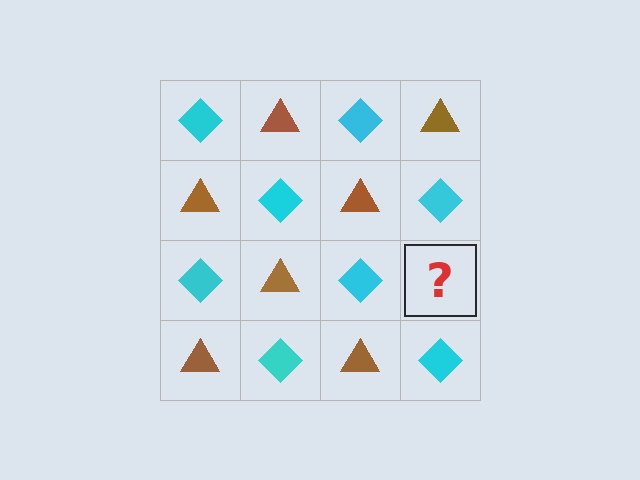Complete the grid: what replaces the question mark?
The question mark should be replaced with a brown triangle.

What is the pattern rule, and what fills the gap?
The rule is that it alternates cyan diamond and brown triangle in a checkerboard pattern. The gap should be filled with a brown triangle.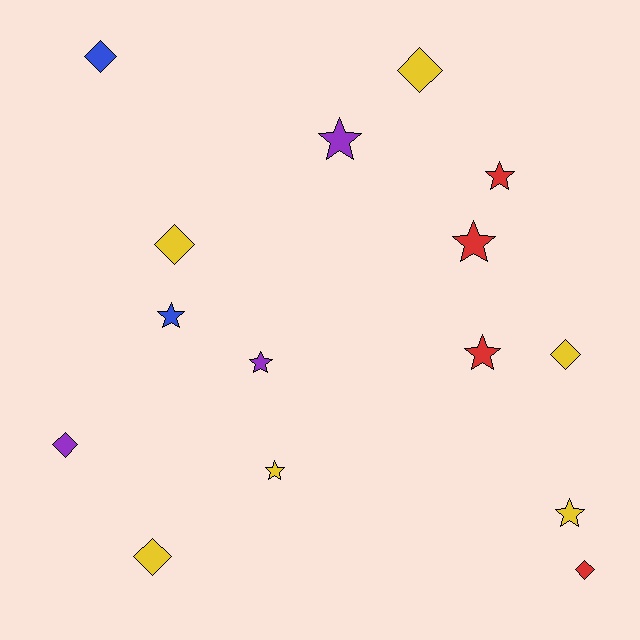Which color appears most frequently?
Yellow, with 6 objects.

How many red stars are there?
There are 3 red stars.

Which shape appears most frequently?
Star, with 8 objects.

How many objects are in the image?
There are 15 objects.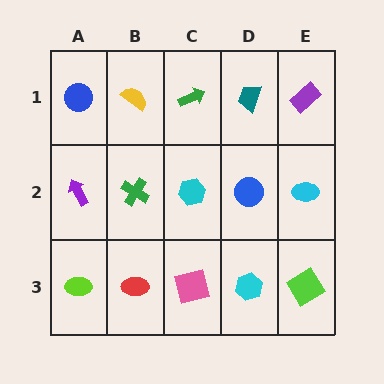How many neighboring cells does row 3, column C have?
3.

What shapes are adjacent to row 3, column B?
A green cross (row 2, column B), a lime ellipse (row 3, column A), a pink square (row 3, column C).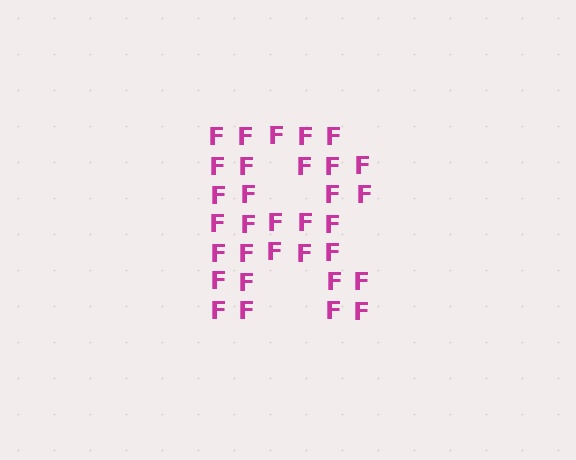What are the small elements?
The small elements are letter F's.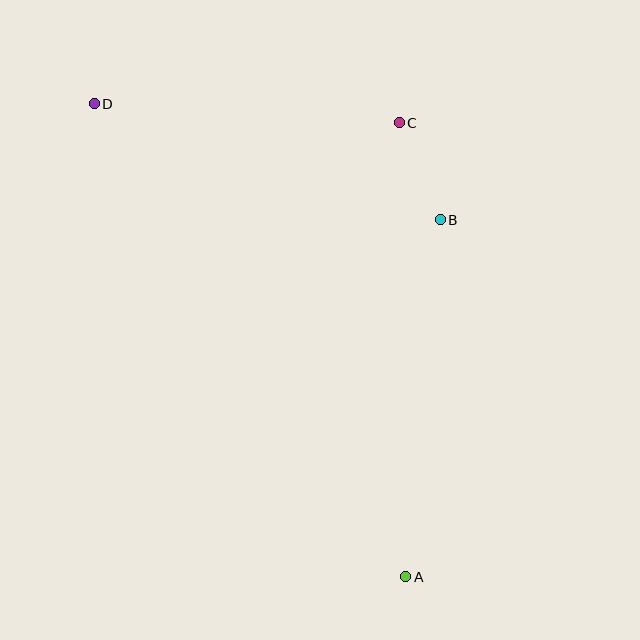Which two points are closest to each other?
Points B and C are closest to each other.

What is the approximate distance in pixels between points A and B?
The distance between A and B is approximately 358 pixels.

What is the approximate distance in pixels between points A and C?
The distance between A and C is approximately 454 pixels.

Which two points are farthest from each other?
Points A and D are farthest from each other.